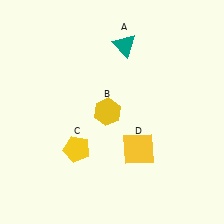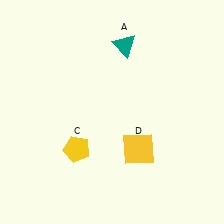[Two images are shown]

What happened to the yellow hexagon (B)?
The yellow hexagon (B) was removed in Image 2. It was in the top-left area of Image 1.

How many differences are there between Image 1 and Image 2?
There is 1 difference between the two images.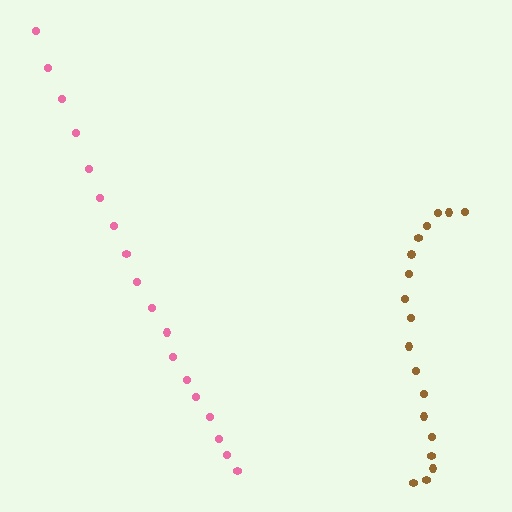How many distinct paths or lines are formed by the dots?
There are 2 distinct paths.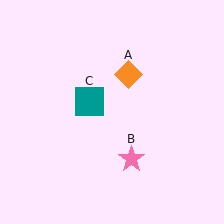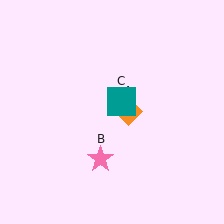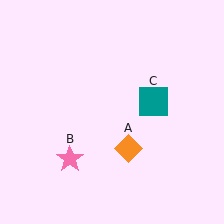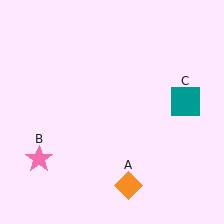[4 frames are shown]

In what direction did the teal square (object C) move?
The teal square (object C) moved right.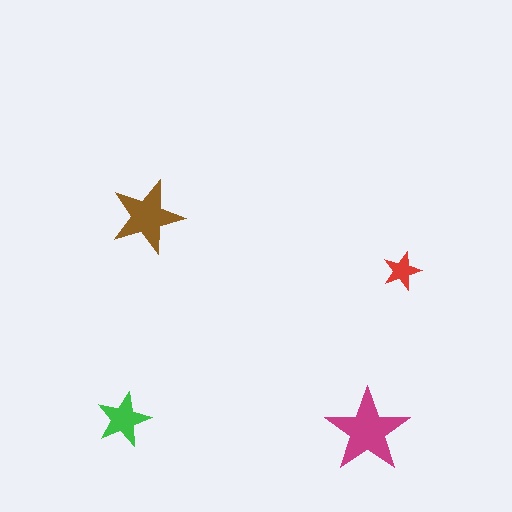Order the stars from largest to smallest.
the magenta one, the brown one, the green one, the red one.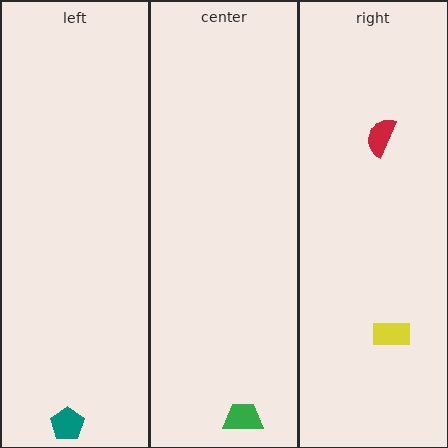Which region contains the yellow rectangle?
The right region.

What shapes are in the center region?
The green trapezoid.